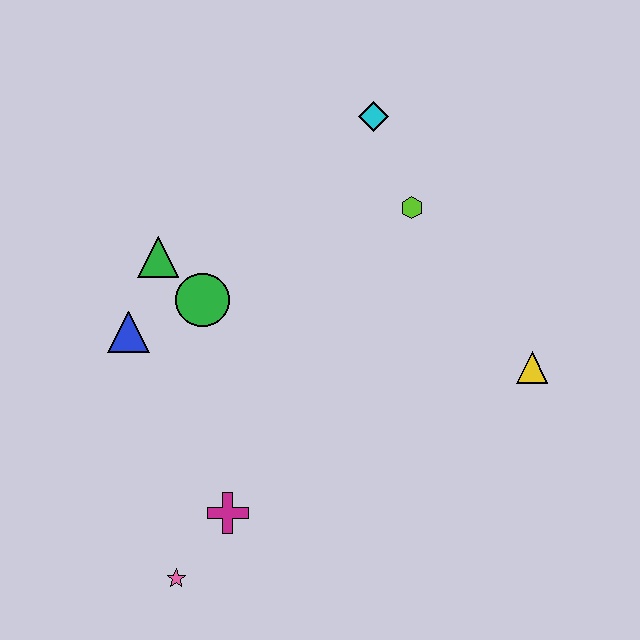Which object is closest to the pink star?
The magenta cross is closest to the pink star.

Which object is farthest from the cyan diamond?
The pink star is farthest from the cyan diamond.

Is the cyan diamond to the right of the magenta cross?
Yes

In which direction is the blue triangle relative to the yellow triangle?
The blue triangle is to the left of the yellow triangle.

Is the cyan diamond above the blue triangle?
Yes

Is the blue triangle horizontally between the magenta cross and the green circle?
No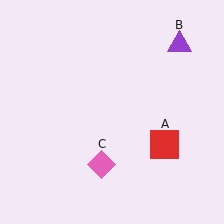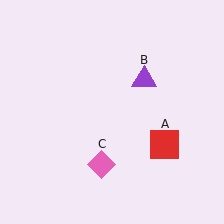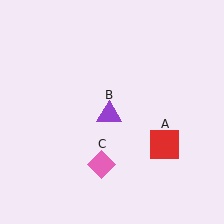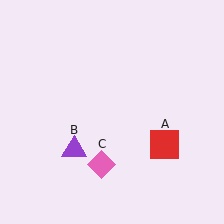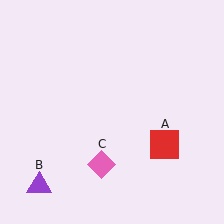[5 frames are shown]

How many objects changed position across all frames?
1 object changed position: purple triangle (object B).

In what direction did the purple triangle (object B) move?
The purple triangle (object B) moved down and to the left.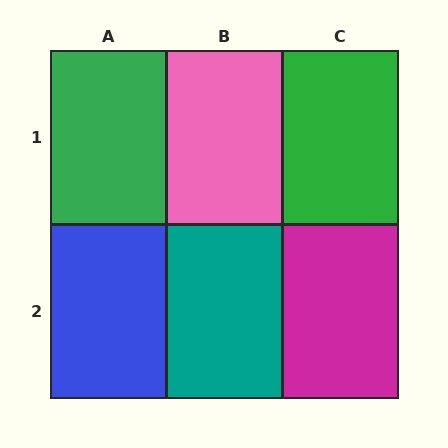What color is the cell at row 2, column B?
Teal.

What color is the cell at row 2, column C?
Magenta.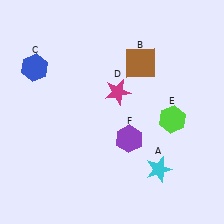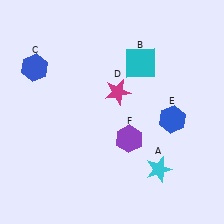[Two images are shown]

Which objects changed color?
B changed from brown to cyan. E changed from lime to blue.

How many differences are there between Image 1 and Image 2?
There are 2 differences between the two images.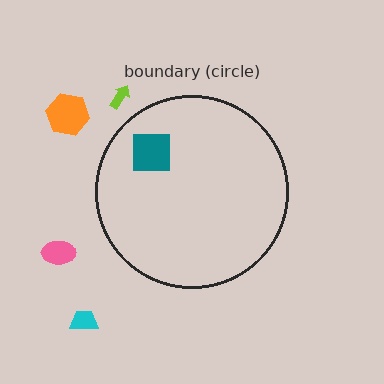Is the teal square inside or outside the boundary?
Inside.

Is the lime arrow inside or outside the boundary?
Outside.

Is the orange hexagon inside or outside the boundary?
Outside.